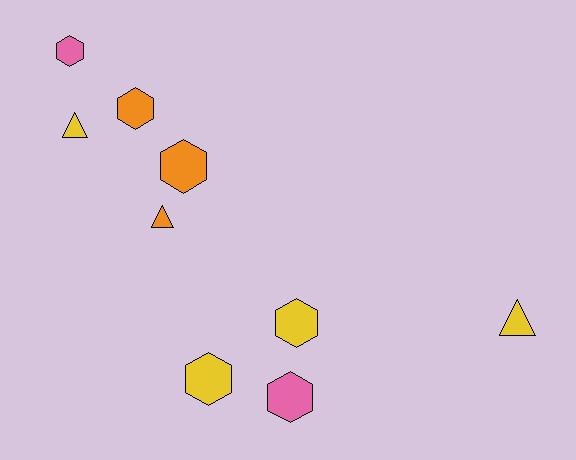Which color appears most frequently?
Yellow, with 4 objects.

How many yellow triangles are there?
There are 2 yellow triangles.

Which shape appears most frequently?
Hexagon, with 6 objects.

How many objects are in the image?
There are 9 objects.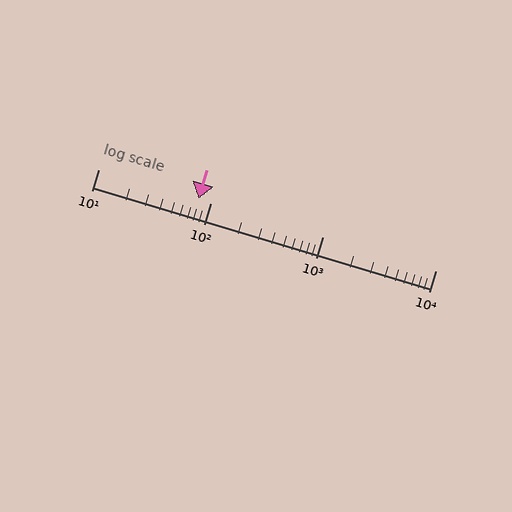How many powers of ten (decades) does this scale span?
The scale spans 3 decades, from 10 to 10000.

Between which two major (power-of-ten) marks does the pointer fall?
The pointer is between 10 and 100.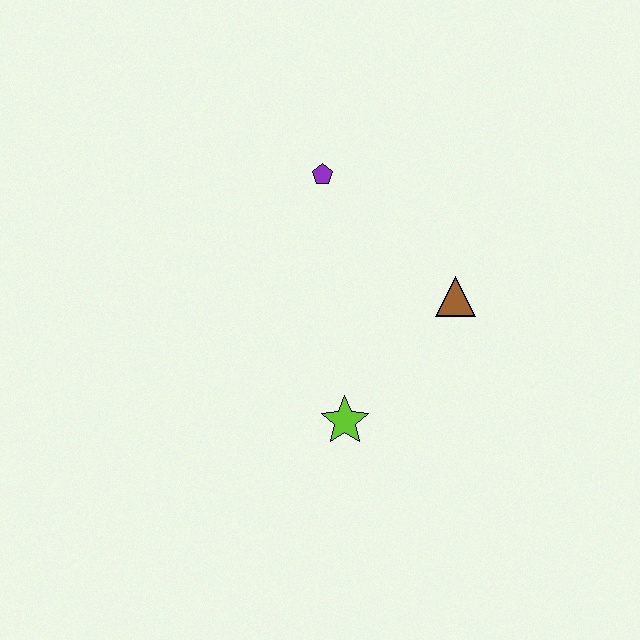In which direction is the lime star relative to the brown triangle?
The lime star is below the brown triangle.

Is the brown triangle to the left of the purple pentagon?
No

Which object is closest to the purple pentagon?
The brown triangle is closest to the purple pentagon.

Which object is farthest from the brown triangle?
The purple pentagon is farthest from the brown triangle.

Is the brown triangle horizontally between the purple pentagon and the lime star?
No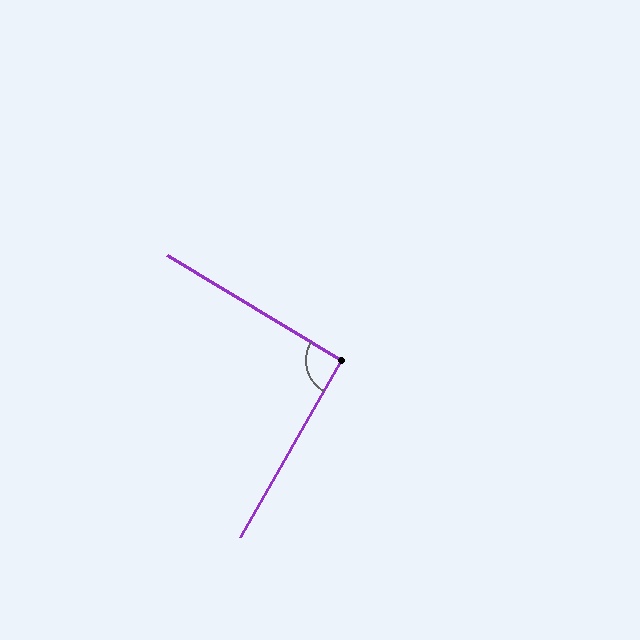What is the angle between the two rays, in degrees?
Approximately 91 degrees.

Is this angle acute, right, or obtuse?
It is approximately a right angle.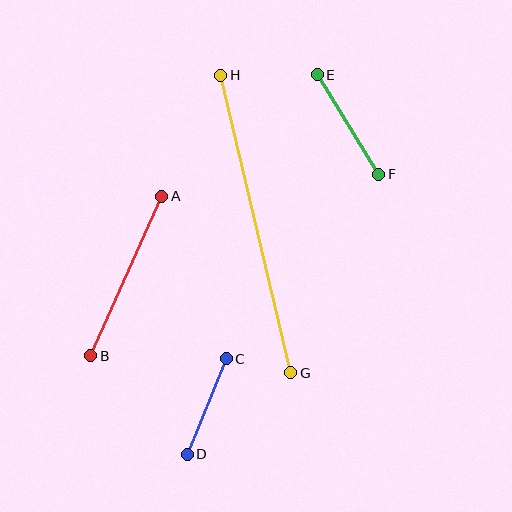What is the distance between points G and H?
The distance is approximately 306 pixels.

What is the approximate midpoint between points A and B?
The midpoint is at approximately (126, 276) pixels.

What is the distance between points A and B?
The distance is approximately 175 pixels.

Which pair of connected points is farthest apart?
Points G and H are farthest apart.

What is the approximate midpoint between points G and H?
The midpoint is at approximately (256, 224) pixels.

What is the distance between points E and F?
The distance is approximately 117 pixels.